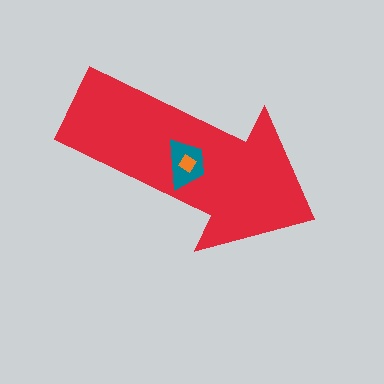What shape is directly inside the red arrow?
The teal trapezoid.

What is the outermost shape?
The red arrow.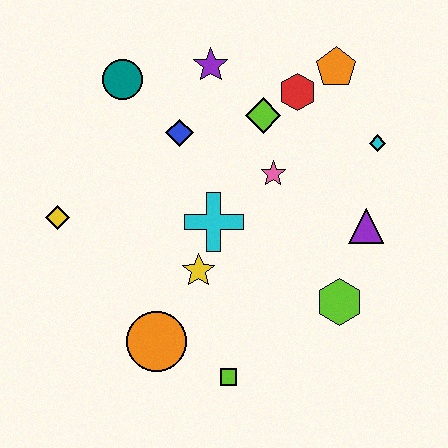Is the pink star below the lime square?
No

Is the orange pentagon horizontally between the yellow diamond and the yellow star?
No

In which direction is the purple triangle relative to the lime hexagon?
The purple triangle is above the lime hexagon.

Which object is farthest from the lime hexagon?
The teal circle is farthest from the lime hexagon.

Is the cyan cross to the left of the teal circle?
No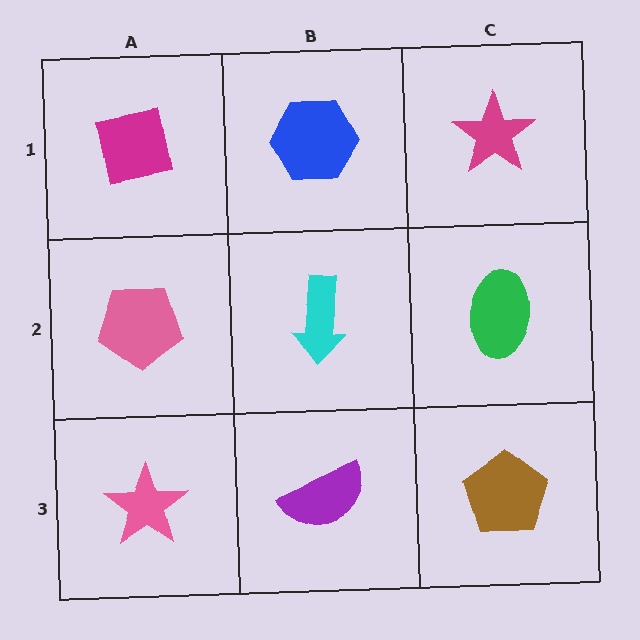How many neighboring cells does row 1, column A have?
2.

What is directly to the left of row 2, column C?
A cyan arrow.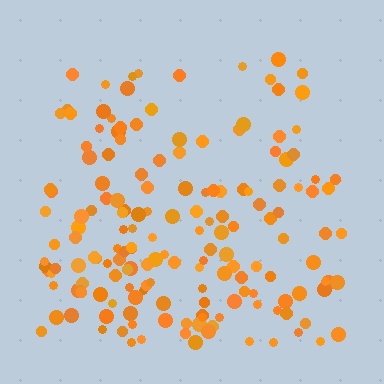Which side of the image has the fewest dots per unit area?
The top.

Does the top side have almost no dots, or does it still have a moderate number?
Still a moderate number, just noticeably fewer than the bottom.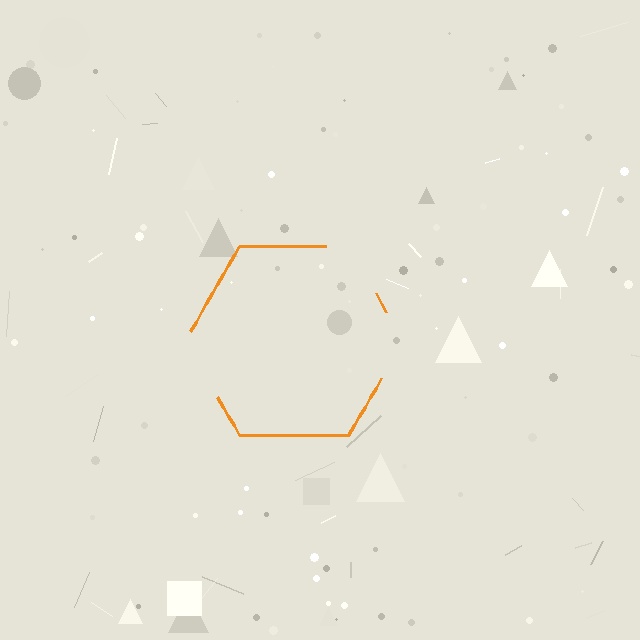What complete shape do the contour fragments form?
The contour fragments form a hexagon.